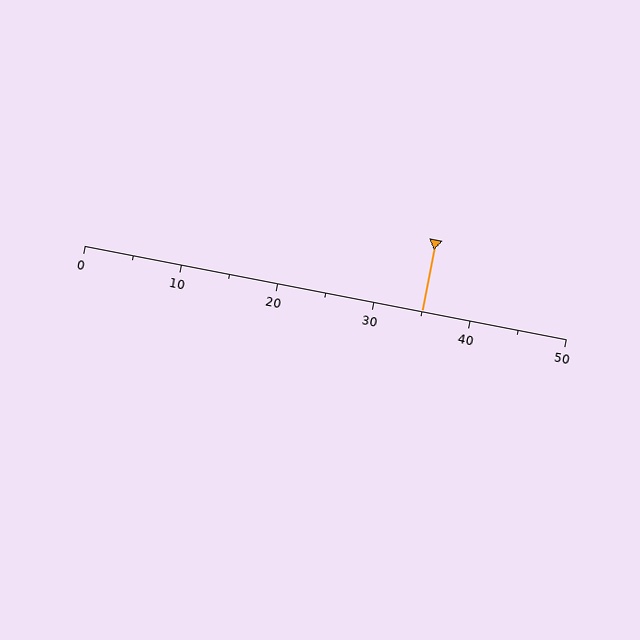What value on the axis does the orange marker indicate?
The marker indicates approximately 35.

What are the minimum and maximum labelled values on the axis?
The axis runs from 0 to 50.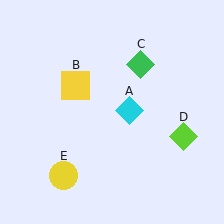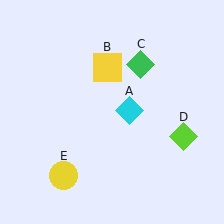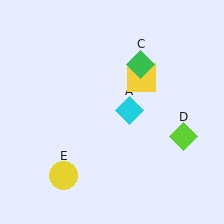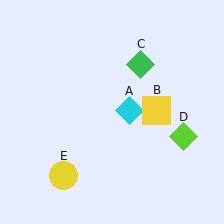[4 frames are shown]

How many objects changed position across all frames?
1 object changed position: yellow square (object B).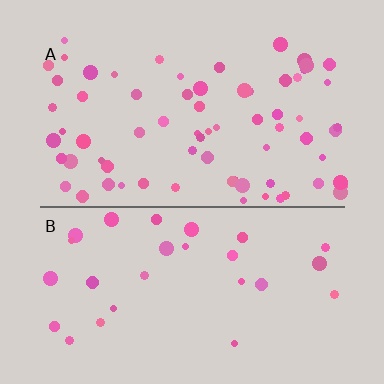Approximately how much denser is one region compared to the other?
Approximately 2.5× — region A over region B.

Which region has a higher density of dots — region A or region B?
A (the top).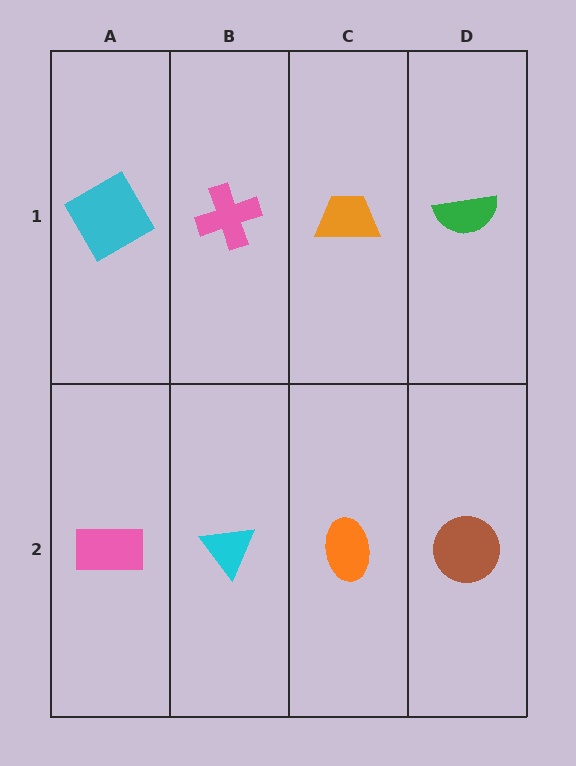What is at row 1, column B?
A pink cross.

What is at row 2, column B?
A cyan triangle.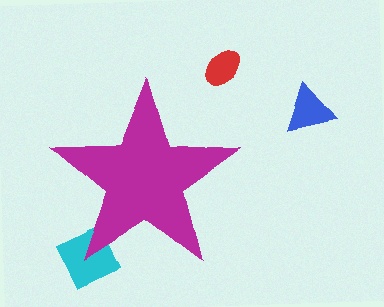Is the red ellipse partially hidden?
No, the red ellipse is fully visible.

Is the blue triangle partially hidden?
No, the blue triangle is fully visible.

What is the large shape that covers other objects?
A magenta star.